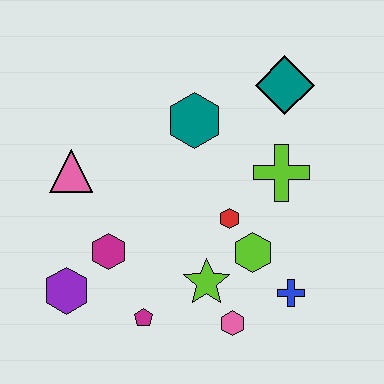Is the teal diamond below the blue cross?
No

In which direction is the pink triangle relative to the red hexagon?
The pink triangle is to the left of the red hexagon.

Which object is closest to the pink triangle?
The magenta hexagon is closest to the pink triangle.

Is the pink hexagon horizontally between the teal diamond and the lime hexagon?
No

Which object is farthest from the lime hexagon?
The pink triangle is farthest from the lime hexagon.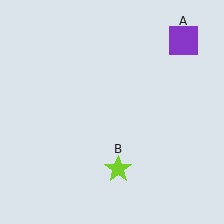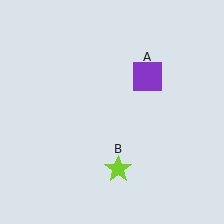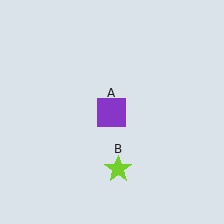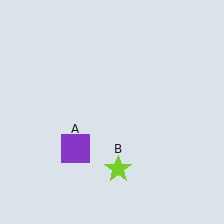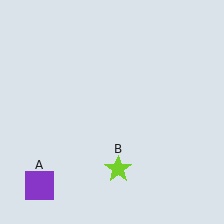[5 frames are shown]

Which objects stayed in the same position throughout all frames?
Lime star (object B) remained stationary.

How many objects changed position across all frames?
1 object changed position: purple square (object A).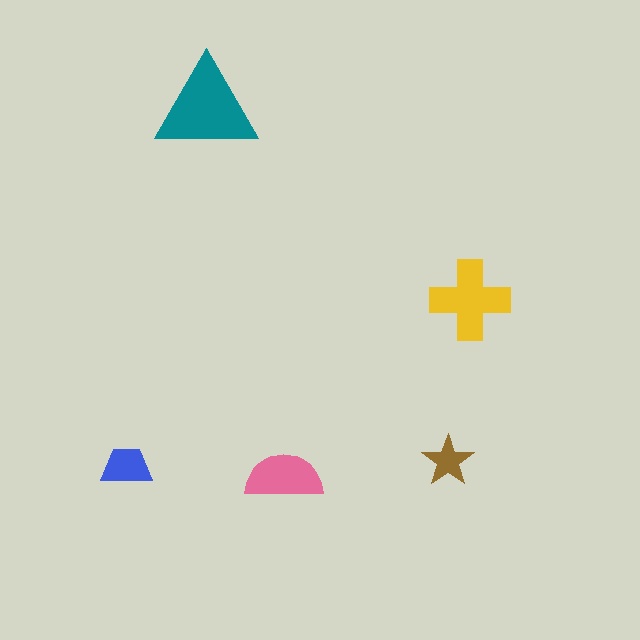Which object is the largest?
The teal triangle.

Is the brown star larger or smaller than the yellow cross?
Smaller.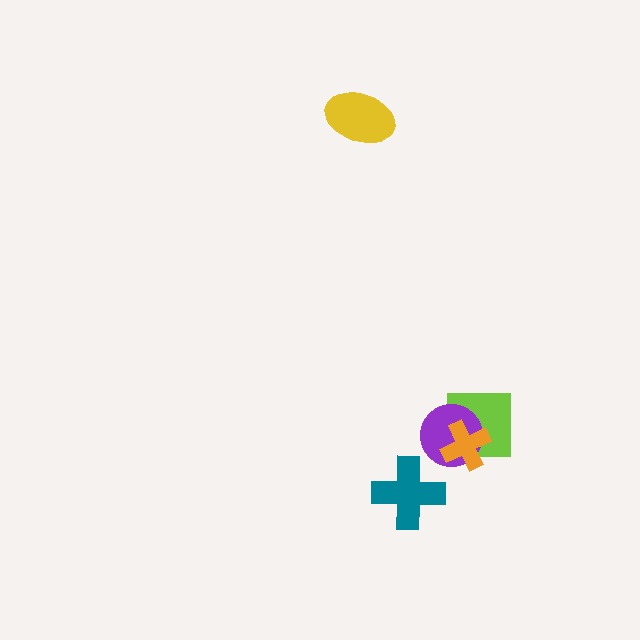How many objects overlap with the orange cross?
2 objects overlap with the orange cross.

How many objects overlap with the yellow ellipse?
0 objects overlap with the yellow ellipse.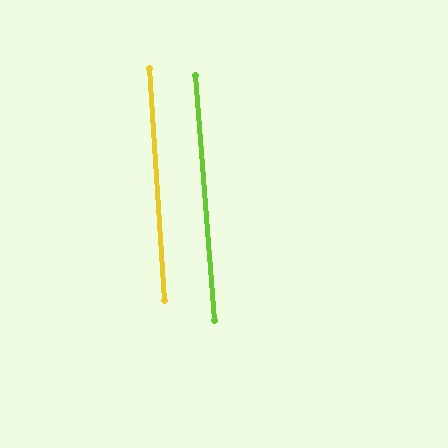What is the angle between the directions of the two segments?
Approximately 1 degree.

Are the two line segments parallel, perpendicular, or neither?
Parallel — their directions differ by only 0.8°.